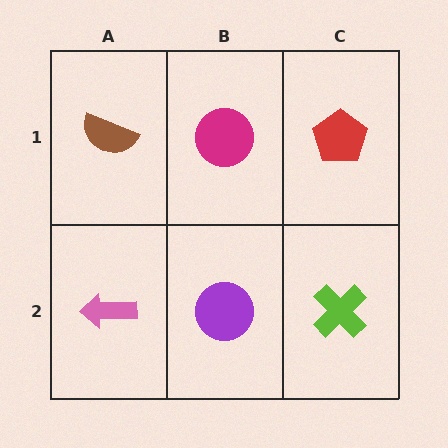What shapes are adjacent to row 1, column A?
A pink arrow (row 2, column A), a magenta circle (row 1, column B).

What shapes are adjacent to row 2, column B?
A magenta circle (row 1, column B), a pink arrow (row 2, column A), a lime cross (row 2, column C).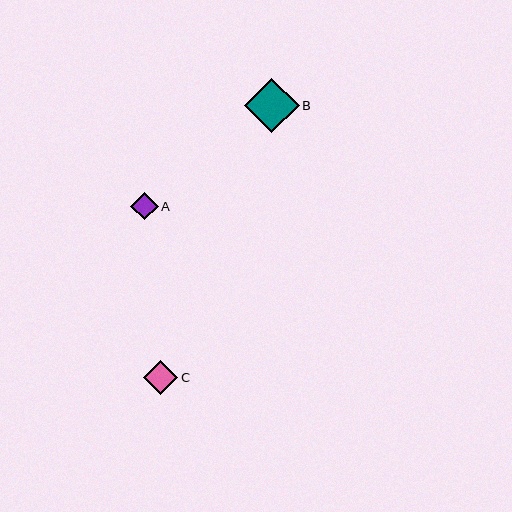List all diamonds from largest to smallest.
From largest to smallest: B, C, A.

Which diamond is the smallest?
Diamond A is the smallest with a size of approximately 28 pixels.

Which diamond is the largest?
Diamond B is the largest with a size of approximately 55 pixels.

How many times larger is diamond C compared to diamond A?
Diamond C is approximately 1.2 times the size of diamond A.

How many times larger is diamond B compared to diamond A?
Diamond B is approximately 2.0 times the size of diamond A.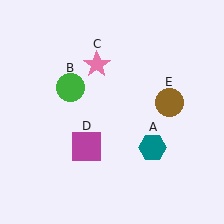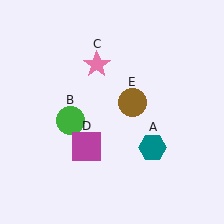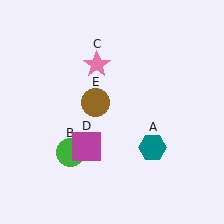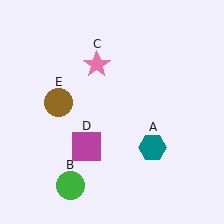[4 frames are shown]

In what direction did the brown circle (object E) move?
The brown circle (object E) moved left.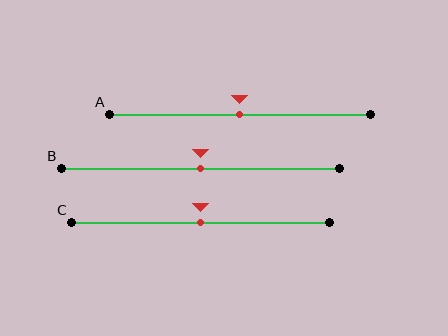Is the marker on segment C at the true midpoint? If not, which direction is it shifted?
Yes, the marker on segment C is at the true midpoint.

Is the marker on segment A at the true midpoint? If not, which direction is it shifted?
Yes, the marker on segment A is at the true midpoint.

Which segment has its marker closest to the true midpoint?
Segment A has its marker closest to the true midpoint.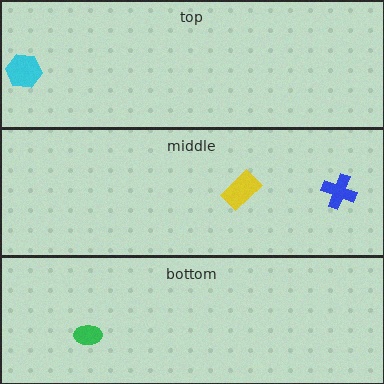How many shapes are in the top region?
1.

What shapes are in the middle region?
The blue cross, the yellow rectangle.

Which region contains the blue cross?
The middle region.